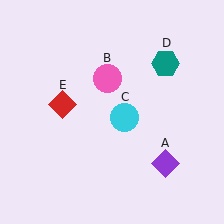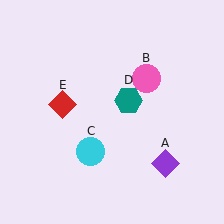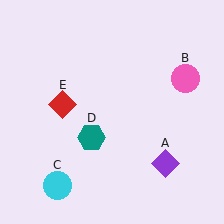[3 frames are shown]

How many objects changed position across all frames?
3 objects changed position: pink circle (object B), cyan circle (object C), teal hexagon (object D).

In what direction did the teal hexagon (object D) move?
The teal hexagon (object D) moved down and to the left.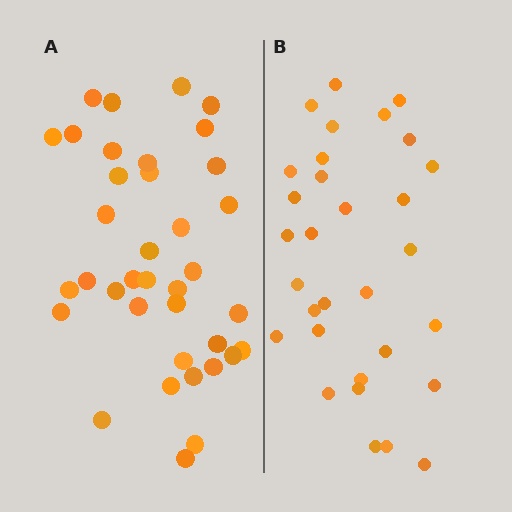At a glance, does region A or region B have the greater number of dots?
Region A (the left region) has more dots.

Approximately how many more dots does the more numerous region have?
Region A has about 6 more dots than region B.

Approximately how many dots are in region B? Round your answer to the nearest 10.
About 30 dots. (The exact count is 31, which rounds to 30.)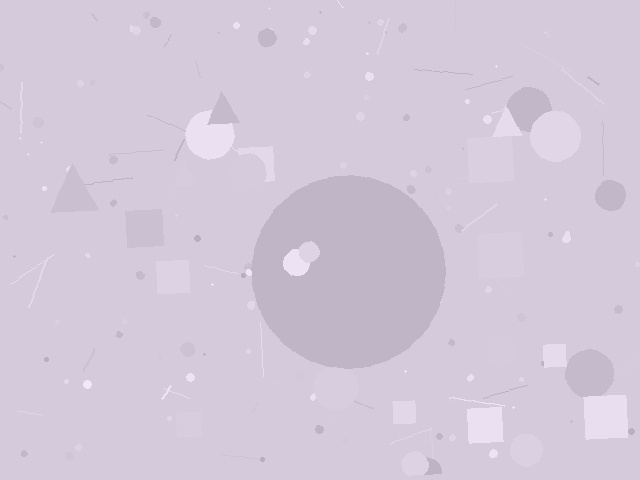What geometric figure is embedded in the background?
A circle is embedded in the background.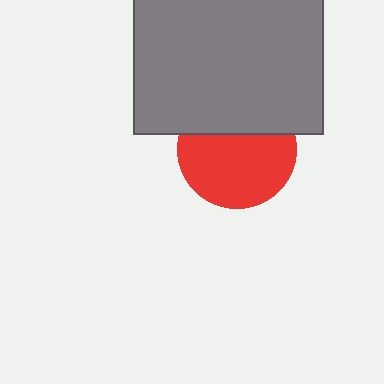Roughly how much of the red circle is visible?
About half of it is visible (roughly 65%).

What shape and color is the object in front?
The object in front is a gray rectangle.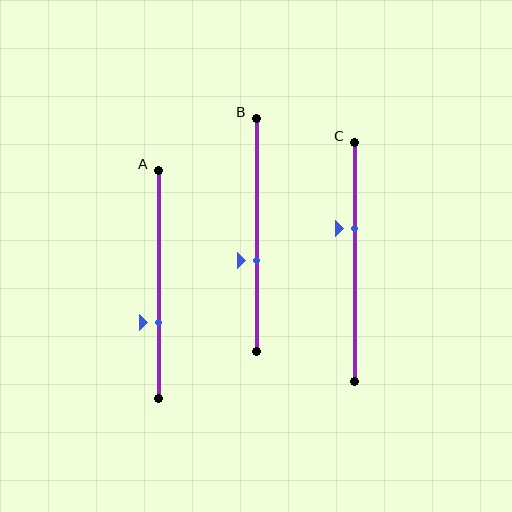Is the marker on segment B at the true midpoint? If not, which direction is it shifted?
No, the marker on segment B is shifted downward by about 11% of the segment length.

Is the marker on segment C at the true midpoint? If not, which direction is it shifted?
No, the marker on segment C is shifted upward by about 14% of the segment length.